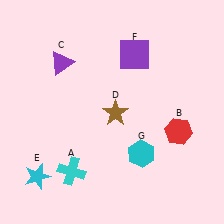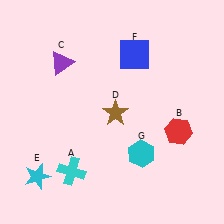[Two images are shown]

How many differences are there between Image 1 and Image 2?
There is 1 difference between the two images.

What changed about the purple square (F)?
In Image 1, F is purple. In Image 2, it changed to blue.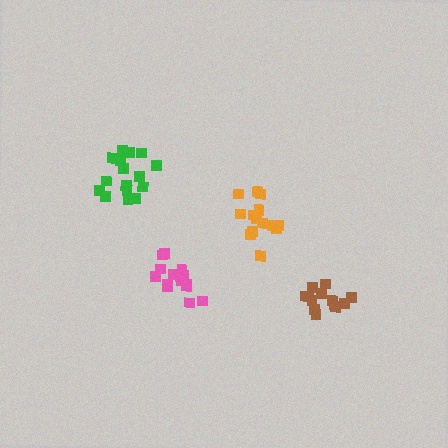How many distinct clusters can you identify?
There are 4 distinct clusters.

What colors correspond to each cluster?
The clusters are colored: brown, pink, orange, green.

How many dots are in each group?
Group 1: 13 dots, Group 2: 15 dots, Group 3: 14 dots, Group 4: 17 dots (59 total).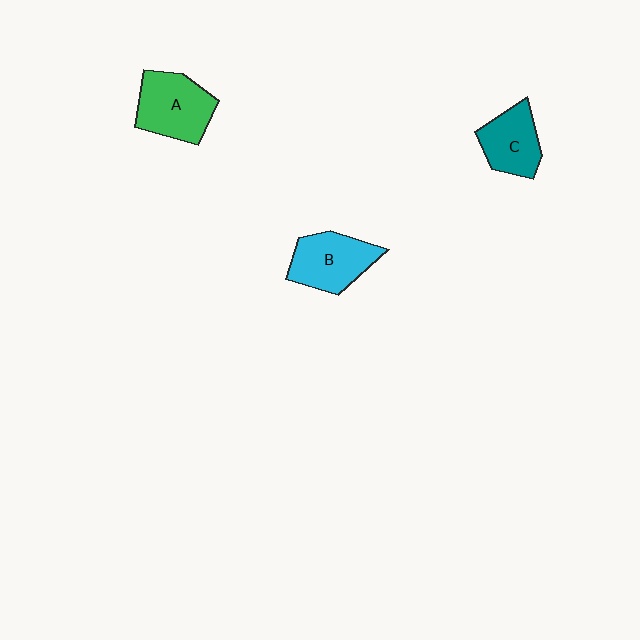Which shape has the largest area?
Shape A (green).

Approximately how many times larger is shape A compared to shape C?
Approximately 1.3 times.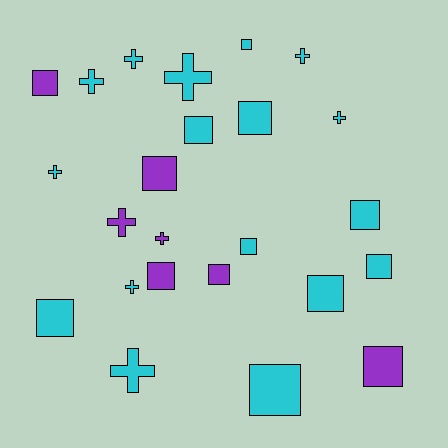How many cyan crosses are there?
There are 8 cyan crosses.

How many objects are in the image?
There are 24 objects.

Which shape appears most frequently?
Square, with 14 objects.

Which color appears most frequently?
Cyan, with 17 objects.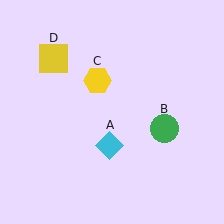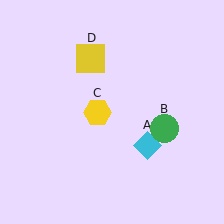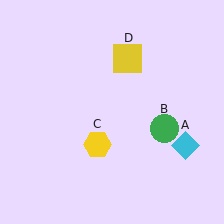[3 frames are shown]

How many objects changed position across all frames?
3 objects changed position: cyan diamond (object A), yellow hexagon (object C), yellow square (object D).